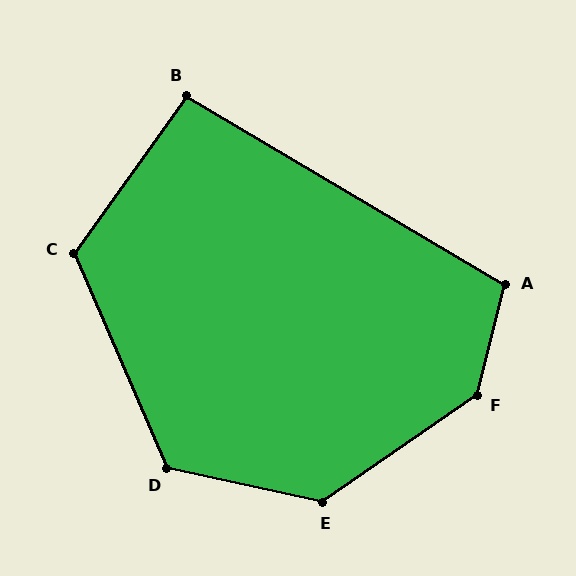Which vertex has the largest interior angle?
F, at approximately 139 degrees.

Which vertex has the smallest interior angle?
B, at approximately 95 degrees.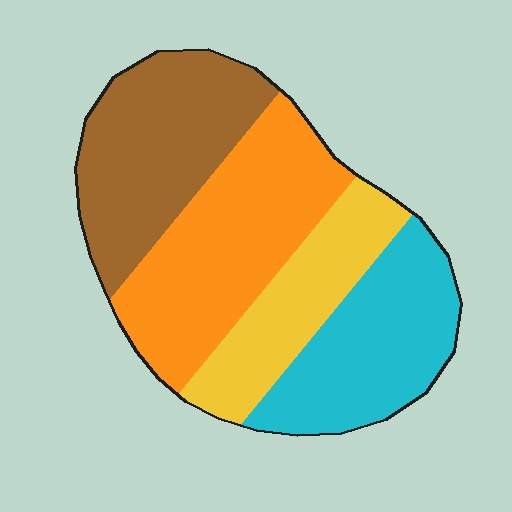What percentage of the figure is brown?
Brown takes up between a quarter and a half of the figure.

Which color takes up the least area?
Yellow, at roughly 20%.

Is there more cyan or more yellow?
Cyan.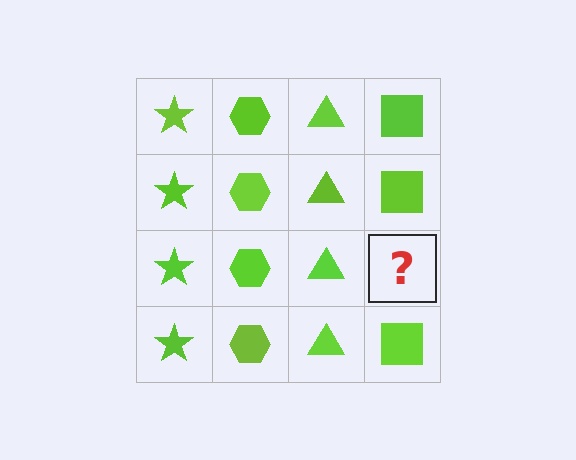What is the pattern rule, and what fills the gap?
The rule is that each column has a consistent shape. The gap should be filled with a lime square.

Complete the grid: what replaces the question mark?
The question mark should be replaced with a lime square.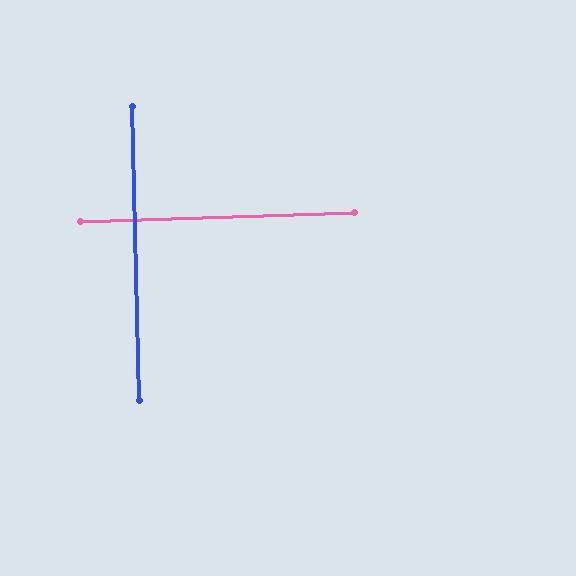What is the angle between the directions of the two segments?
Approximately 89 degrees.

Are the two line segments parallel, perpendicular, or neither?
Perpendicular — they meet at approximately 89°.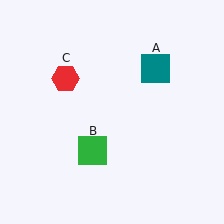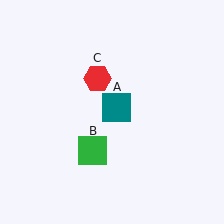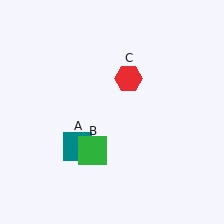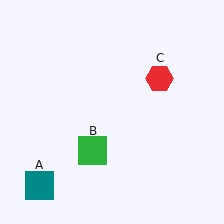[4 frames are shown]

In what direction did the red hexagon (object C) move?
The red hexagon (object C) moved right.